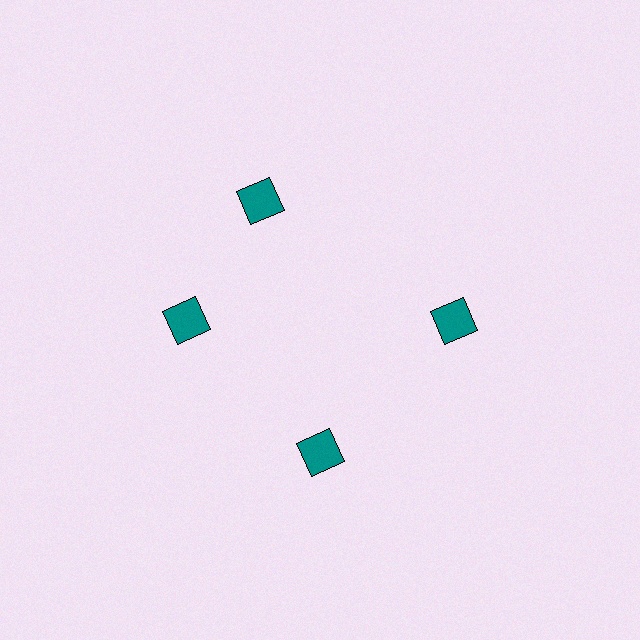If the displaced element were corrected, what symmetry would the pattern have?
It would have 4-fold rotational symmetry — the pattern would map onto itself every 90 degrees.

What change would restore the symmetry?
The symmetry would be restored by rotating it back into even spacing with its neighbors so that all 4 squares sit at equal angles and equal distance from the center.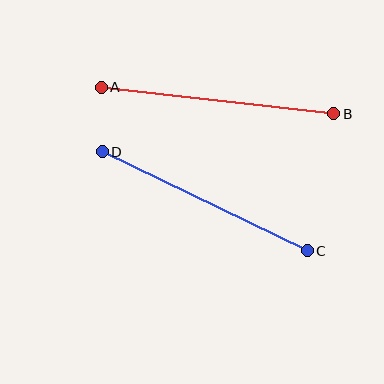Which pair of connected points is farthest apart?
Points A and B are farthest apart.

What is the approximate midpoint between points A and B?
The midpoint is at approximately (217, 100) pixels.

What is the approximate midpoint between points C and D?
The midpoint is at approximately (205, 201) pixels.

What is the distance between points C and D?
The distance is approximately 228 pixels.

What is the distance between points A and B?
The distance is approximately 234 pixels.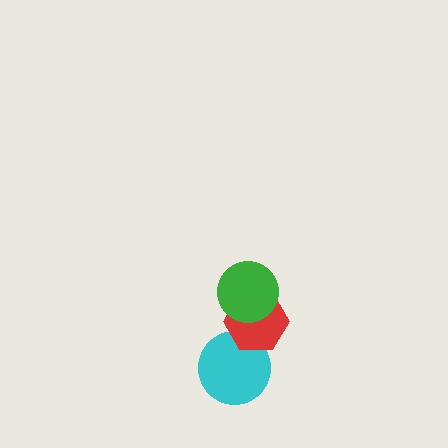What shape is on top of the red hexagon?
The green circle is on top of the red hexagon.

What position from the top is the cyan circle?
The cyan circle is 3rd from the top.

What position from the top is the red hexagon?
The red hexagon is 2nd from the top.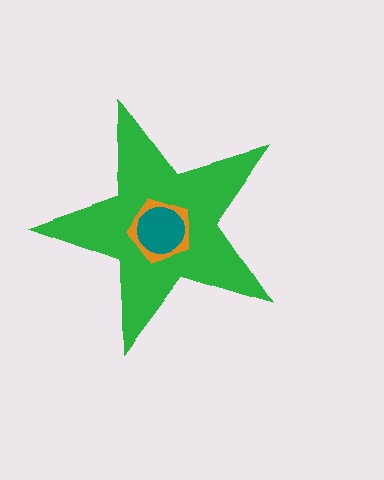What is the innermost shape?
The teal circle.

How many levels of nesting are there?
3.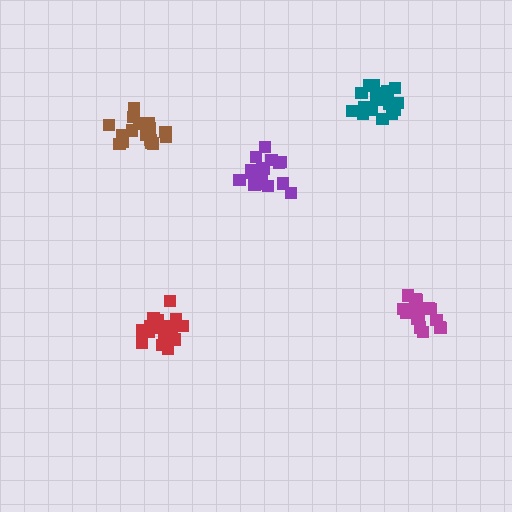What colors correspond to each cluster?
The clusters are colored: brown, magenta, teal, red, purple.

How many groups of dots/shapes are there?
There are 5 groups.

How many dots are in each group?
Group 1: 16 dots, Group 2: 16 dots, Group 3: 21 dots, Group 4: 20 dots, Group 5: 16 dots (89 total).